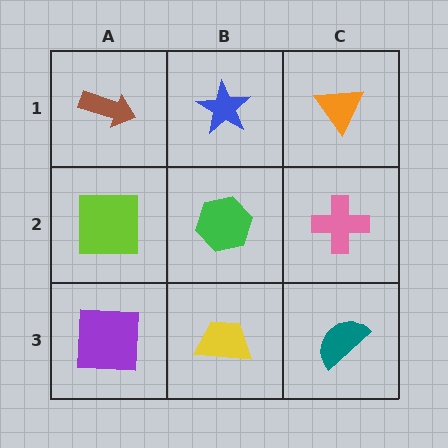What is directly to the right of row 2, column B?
A pink cross.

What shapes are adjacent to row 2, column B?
A blue star (row 1, column B), a yellow trapezoid (row 3, column B), a lime square (row 2, column A), a pink cross (row 2, column C).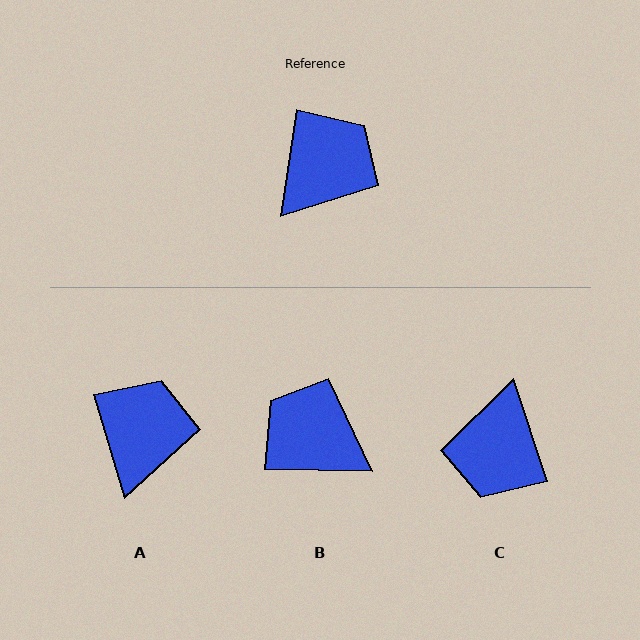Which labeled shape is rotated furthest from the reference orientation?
C, about 153 degrees away.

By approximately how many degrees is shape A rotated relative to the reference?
Approximately 25 degrees counter-clockwise.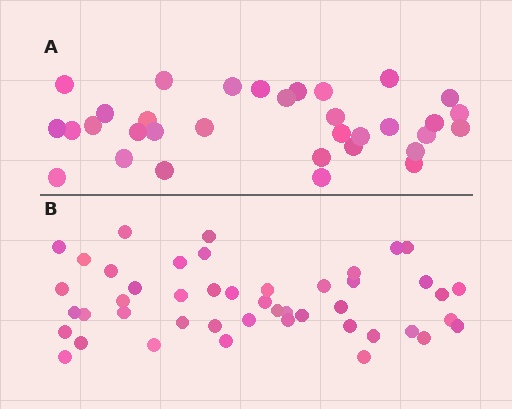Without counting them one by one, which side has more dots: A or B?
Region B (the bottom region) has more dots.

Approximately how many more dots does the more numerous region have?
Region B has approximately 15 more dots than region A.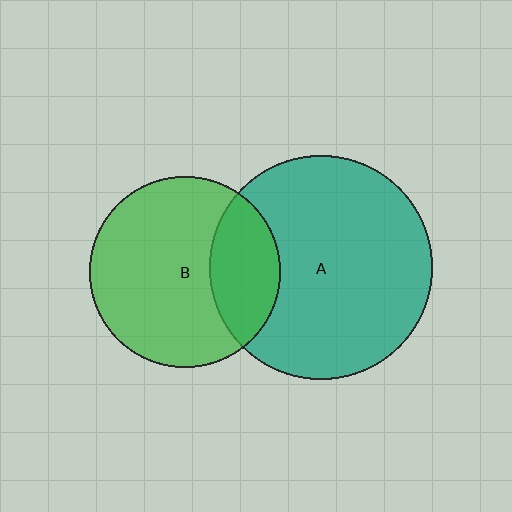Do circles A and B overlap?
Yes.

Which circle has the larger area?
Circle A (teal).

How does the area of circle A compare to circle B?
Approximately 1.4 times.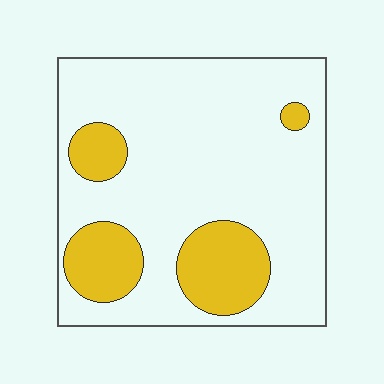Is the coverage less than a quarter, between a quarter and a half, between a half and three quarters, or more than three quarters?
Less than a quarter.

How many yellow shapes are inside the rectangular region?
4.